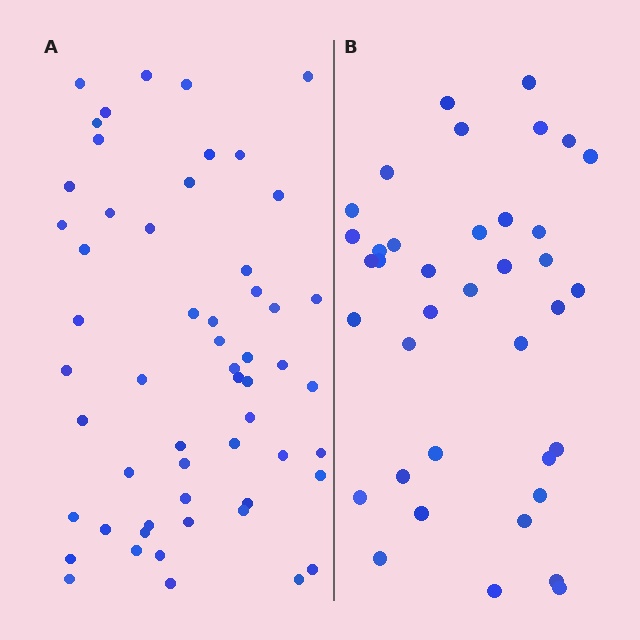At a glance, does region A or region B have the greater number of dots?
Region A (the left region) has more dots.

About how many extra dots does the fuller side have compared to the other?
Region A has approximately 20 more dots than region B.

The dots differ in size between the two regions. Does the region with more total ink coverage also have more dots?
No. Region B has more total ink coverage because its dots are larger, but region A actually contains more individual dots. Total area can be misleading — the number of items is what matters here.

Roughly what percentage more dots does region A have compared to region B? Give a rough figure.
About 45% more.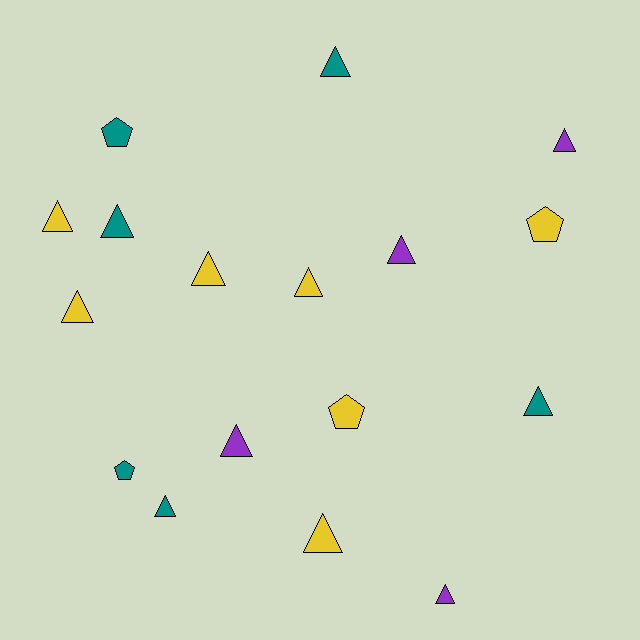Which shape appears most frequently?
Triangle, with 13 objects.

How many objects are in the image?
There are 17 objects.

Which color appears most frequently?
Yellow, with 7 objects.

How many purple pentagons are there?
There are no purple pentagons.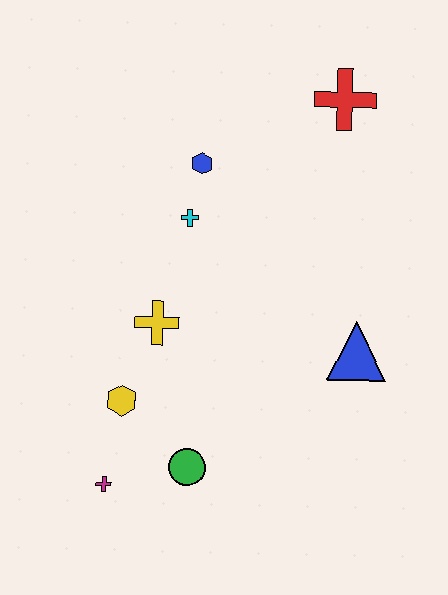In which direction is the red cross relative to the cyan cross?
The red cross is to the right of the cyan cross.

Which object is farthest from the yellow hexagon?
The red cross is farthest from the yellow hexagon.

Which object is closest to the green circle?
The magenta cross is closest to the green circle.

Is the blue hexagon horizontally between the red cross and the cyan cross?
Yes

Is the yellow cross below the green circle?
No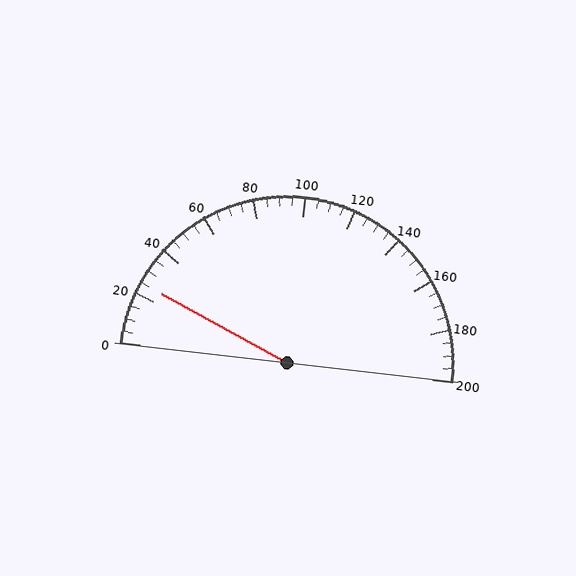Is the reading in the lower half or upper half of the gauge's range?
The reading is in the lower half of the range (0 to 200).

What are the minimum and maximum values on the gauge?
The gauge ranges from 0 to 200.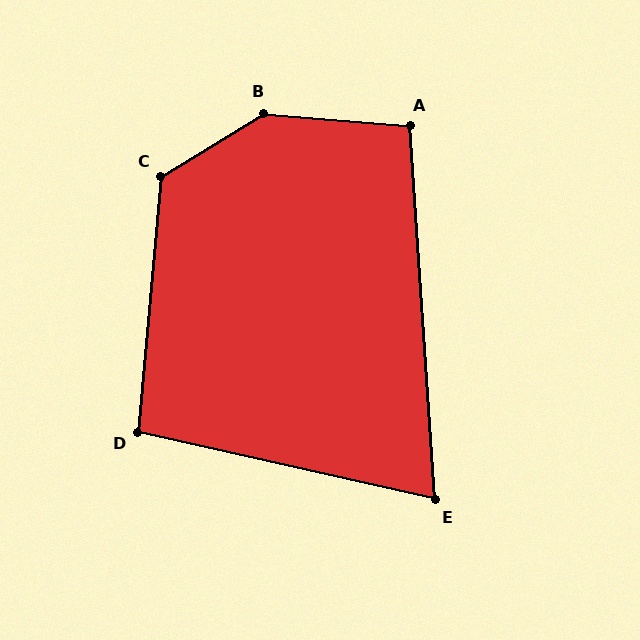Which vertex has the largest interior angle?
B, at approximately 144 degrees.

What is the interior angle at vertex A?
Approximately 99 degrees (obtuse).